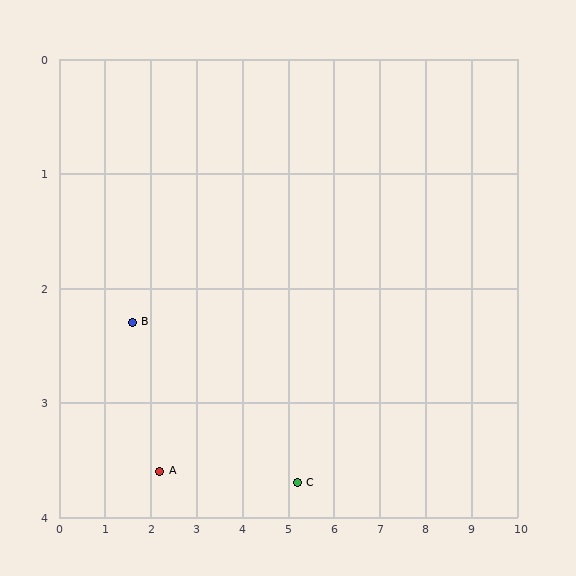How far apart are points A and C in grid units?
Points A and C are about 3.0 grid units apart.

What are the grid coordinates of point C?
Point C is at approximately (5.2, 3.7).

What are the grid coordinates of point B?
Point B is at approximately (1.6, 2.3).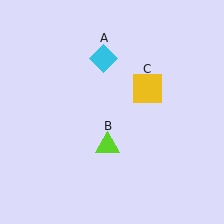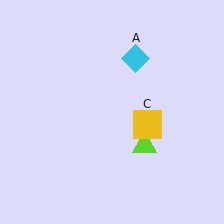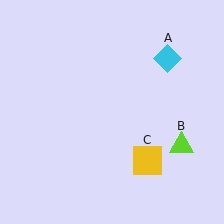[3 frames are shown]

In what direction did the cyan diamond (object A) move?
The cyan diamond (object A) moved right.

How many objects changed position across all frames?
3 objects changed position: cyan diamond (object A), lime triangle (object B), yellow square (object C).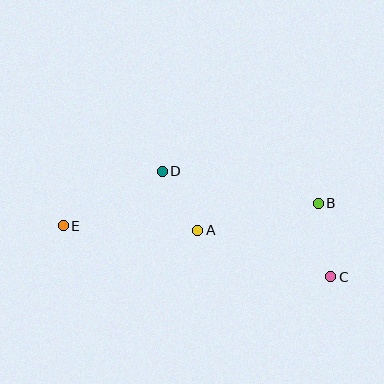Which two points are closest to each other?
Points A and D are closest to each other.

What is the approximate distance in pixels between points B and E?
The distance between B and E is approximately 256 pixels.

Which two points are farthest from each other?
Points C and E are farthest from each other.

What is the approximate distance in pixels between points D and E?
The distance between D and E is approximately 113 pixels.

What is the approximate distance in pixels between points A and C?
The distance between A and C is approximately 141 pixels.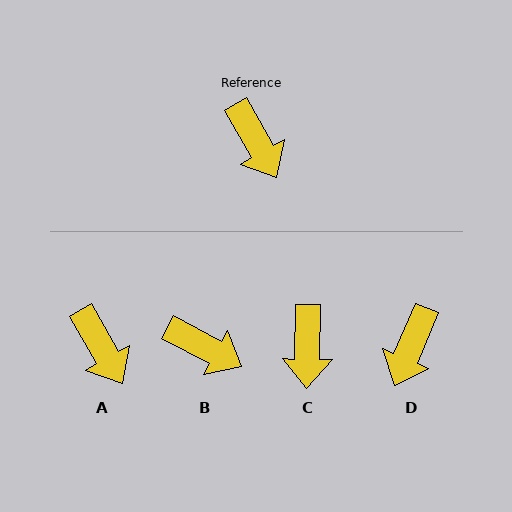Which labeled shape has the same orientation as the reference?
A.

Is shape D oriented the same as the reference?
No, it is off by about 53 degrees.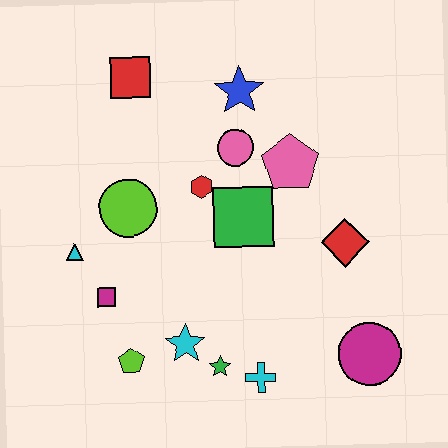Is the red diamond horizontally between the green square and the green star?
No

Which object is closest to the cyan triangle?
The magenta square is closest to the cyan triangle.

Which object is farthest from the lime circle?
The magenta circle is farthest from the lime circle.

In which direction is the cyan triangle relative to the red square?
The cyan triangle is below the red square.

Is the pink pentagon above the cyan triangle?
Yes